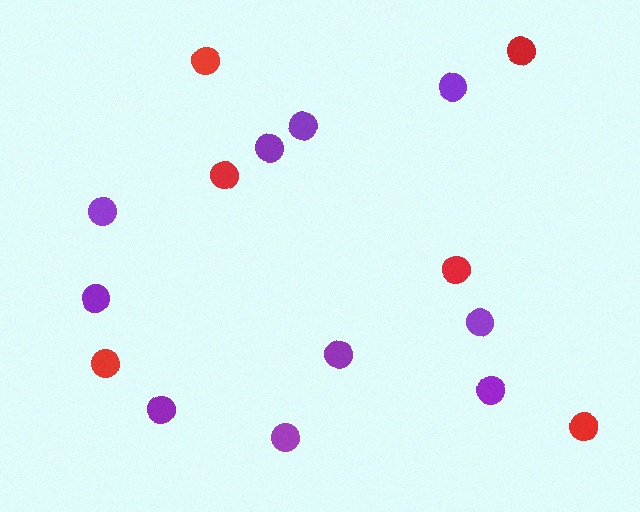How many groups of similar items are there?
There are 2 groups: one group of purple circles (10) and one group of red circles (6).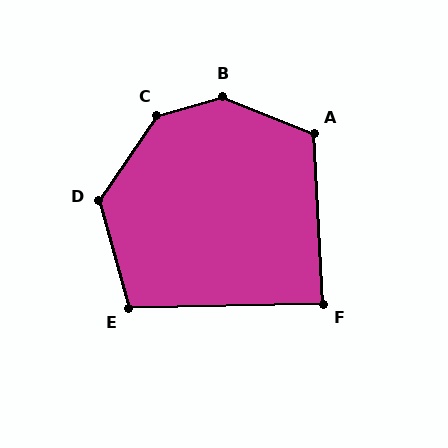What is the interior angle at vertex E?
Approximately 104 degrees (obtuse).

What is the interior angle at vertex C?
Approximately 141 degrees (obtuse).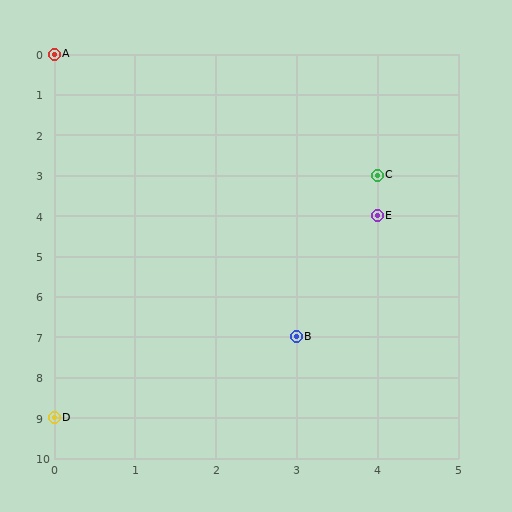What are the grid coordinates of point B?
Point B is at grid coordinates (3, 7).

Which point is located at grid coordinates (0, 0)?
Point A is at (0, 0).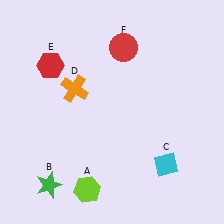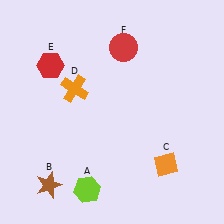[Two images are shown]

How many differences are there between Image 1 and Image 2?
There are 2 differences between the two images.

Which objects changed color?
B changed from green to brown. C changed from cyan to orange.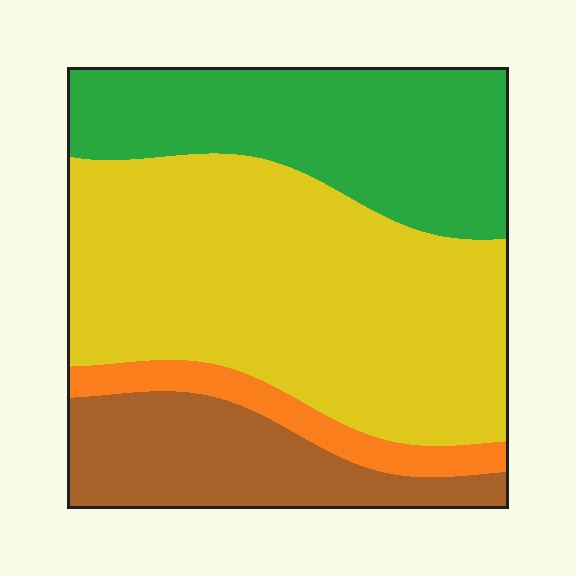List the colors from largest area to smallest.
From largest to smallest: yellow, green, brown, orange.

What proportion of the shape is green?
Green takes up about one quarter (1/4) of the shape.